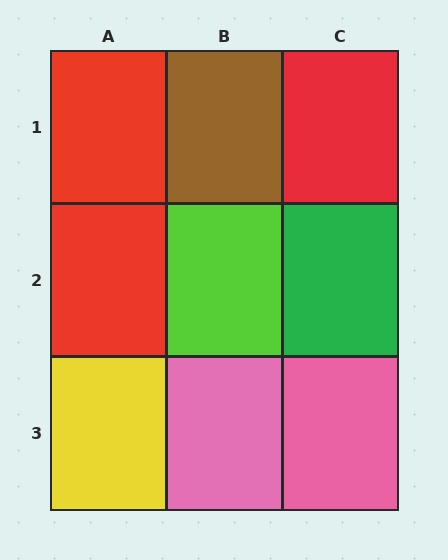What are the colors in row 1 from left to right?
Red, brown, red.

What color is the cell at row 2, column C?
Green.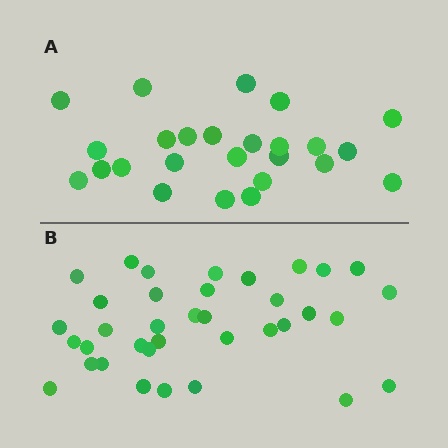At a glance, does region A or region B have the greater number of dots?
Region B (the bottom region) has more dots.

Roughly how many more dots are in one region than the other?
Region B has roughly 12 or so more dots than region A.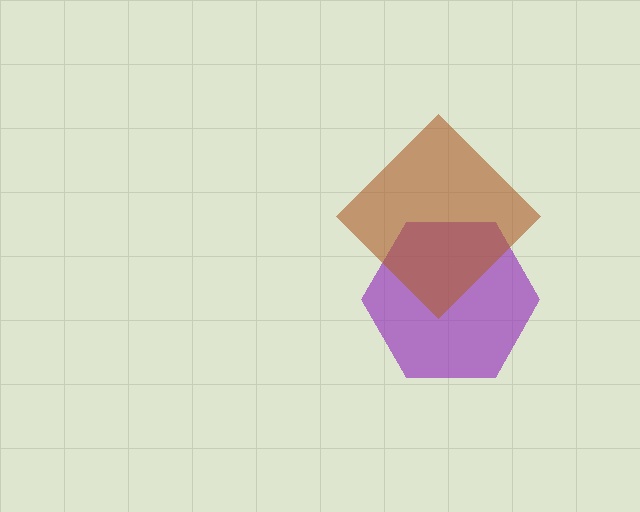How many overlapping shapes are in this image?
There are 2 overlapping shapes in the image.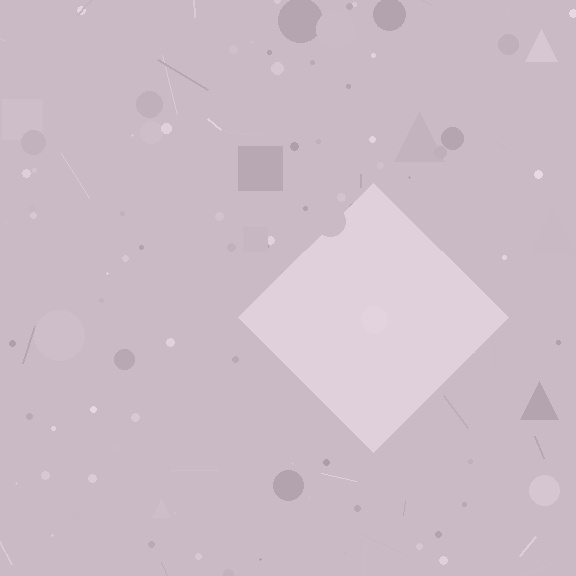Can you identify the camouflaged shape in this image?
The camouflaged shape is a diamond.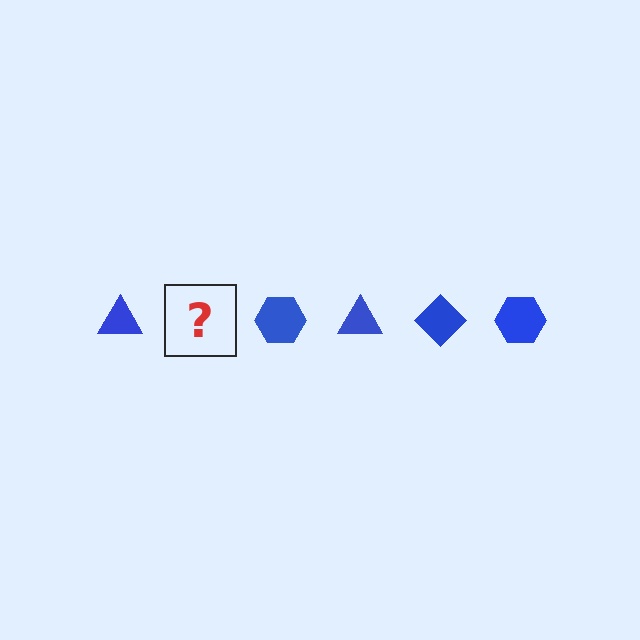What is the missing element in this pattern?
The missing element is a blue diamond.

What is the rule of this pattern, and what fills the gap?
The rule is that the pattern cycles through triangle, diamond, hexagon shapes in blue. The gap should be filled with a blue diamond.